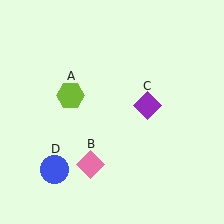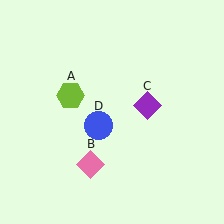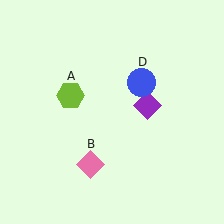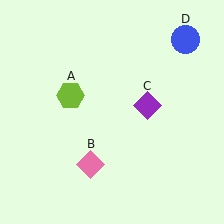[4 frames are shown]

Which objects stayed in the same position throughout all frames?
Lime hexagon (object A) and pink diamond (object B) and purple diamond (object C) remained stationary.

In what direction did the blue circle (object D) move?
The blue circle (object D) moved up and to the right.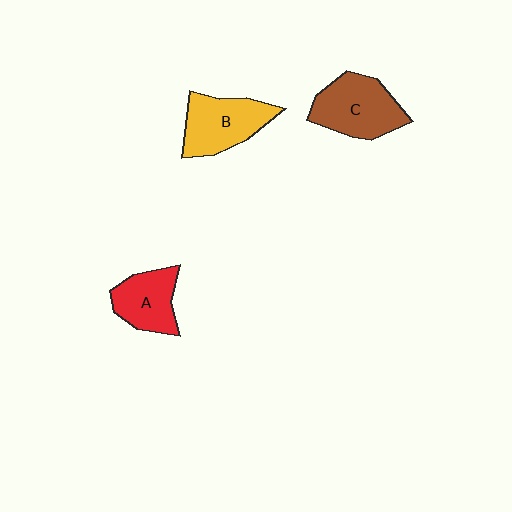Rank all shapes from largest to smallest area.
From largest to smallest: C (brown), B (yellow), A (red).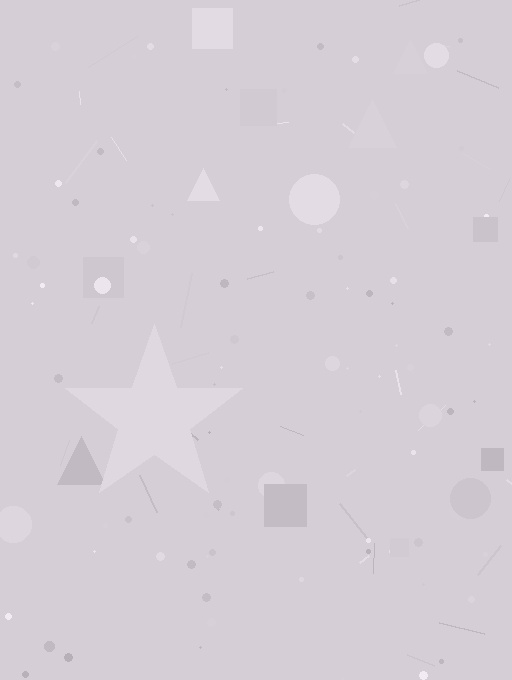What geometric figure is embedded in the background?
A star is embedded in the background.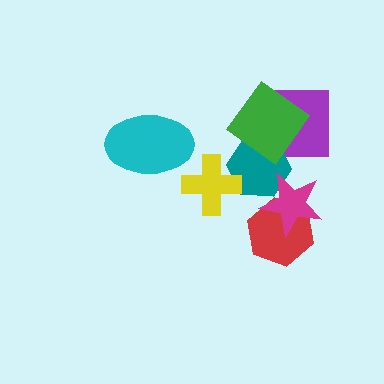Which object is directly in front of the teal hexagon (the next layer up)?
The yellow cross is directly in front of the teal hexagon.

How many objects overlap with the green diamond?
2 objects overlap with the green diamond.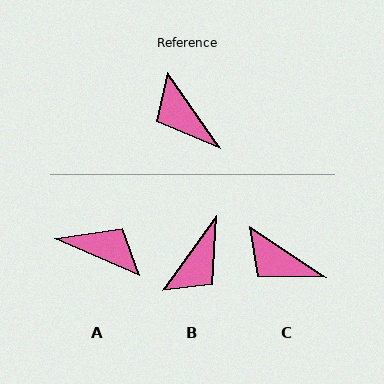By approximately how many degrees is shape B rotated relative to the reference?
Approximately 110 degrees counter-clockwise.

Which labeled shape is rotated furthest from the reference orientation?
A, about 148 degrees away.